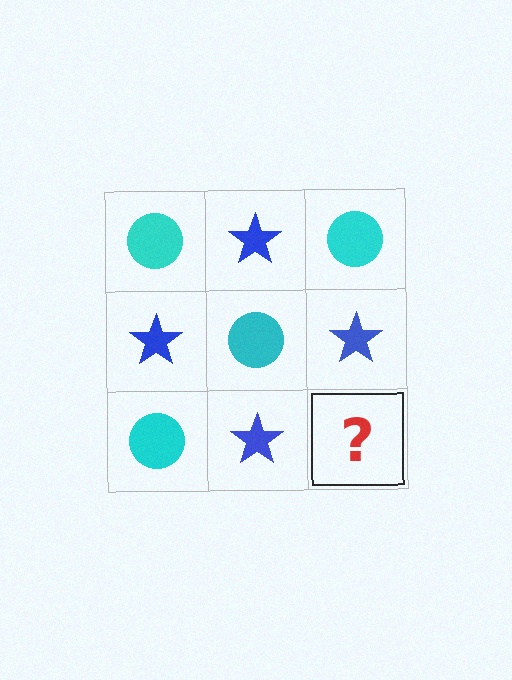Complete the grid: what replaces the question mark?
The question mark should be replaced with a cyan circle.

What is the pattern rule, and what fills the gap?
The rule is that it alternates cyan circle and blue star in a checkerboard pattern. The gap should be filled with a cyan circle.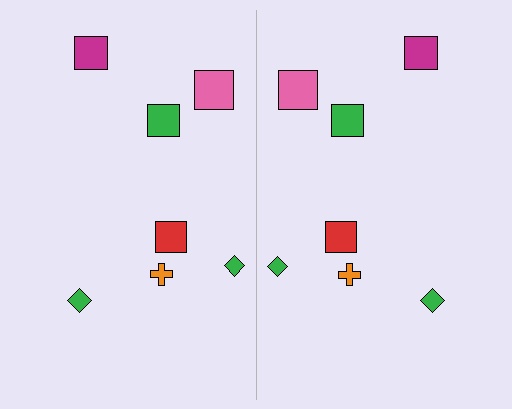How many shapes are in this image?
There are 14 shapes in this image.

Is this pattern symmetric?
Yes, this pattern has bilateral (reflection) symmetry.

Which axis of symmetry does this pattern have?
The pattern has a vertical axis of symmetry running through the center of the image.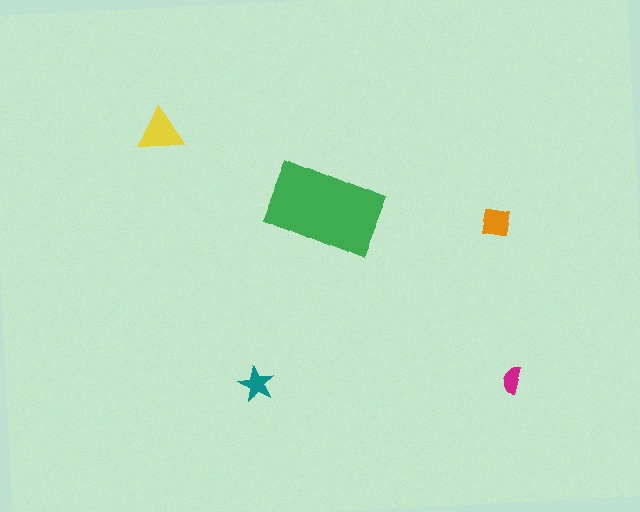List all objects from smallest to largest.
The magenta semicircle, the teal star, the orange square, the yellow triangle, the green rectangle.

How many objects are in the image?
There are 5 objects in the image.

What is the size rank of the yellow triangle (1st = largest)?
2nd.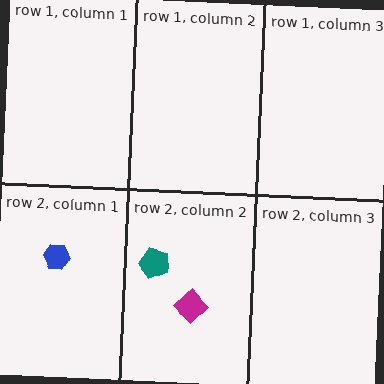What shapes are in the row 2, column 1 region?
The blue hexagon.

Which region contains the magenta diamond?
The row 2, column 2 region.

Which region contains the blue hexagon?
The row 2, column 1 region.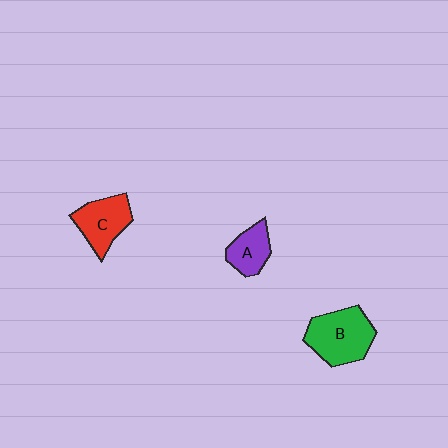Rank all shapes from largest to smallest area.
From largest to smallest: B (green), C (red), A (purple).